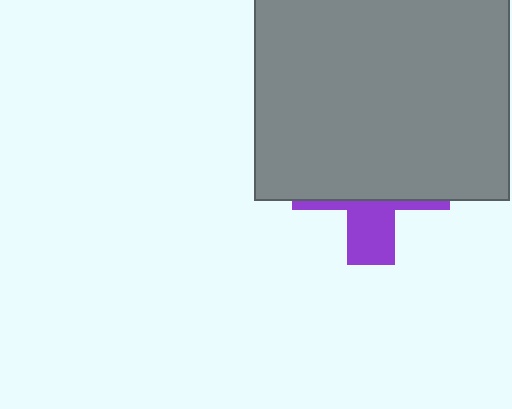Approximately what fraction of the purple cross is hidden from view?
Roughly 69% of the purple cross is hidden behind the gray square.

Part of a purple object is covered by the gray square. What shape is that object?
It is a cross.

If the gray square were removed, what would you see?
You would see the complete purple cross.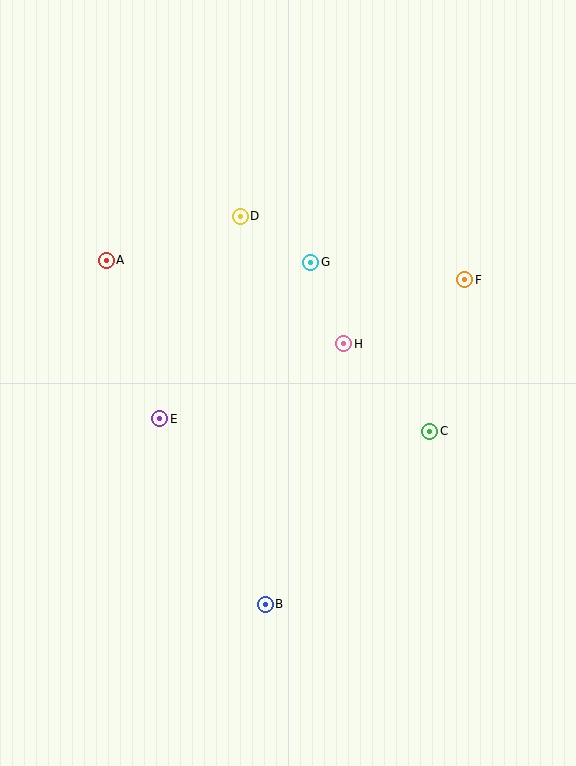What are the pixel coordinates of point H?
Point H is at (344, 344).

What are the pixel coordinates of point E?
Point E is at (160, 419).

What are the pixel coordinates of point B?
Point B is at (265, 604).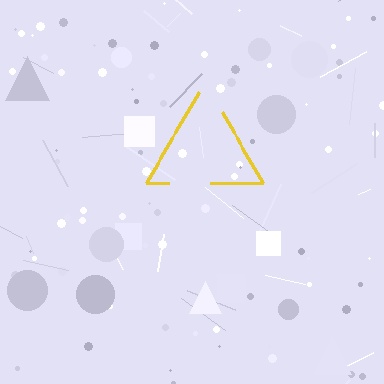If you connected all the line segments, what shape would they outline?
They would outline a triangle.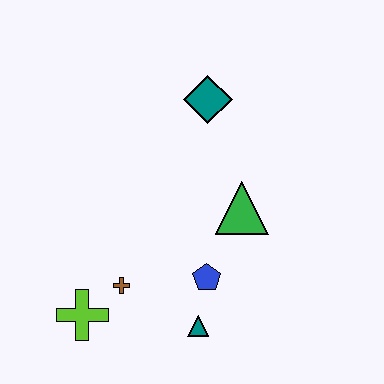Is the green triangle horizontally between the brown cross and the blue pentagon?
No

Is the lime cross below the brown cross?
Yes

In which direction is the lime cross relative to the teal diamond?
The lime cross is below the teal diamond.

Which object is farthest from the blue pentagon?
The teal diamond is farthest from the blue pentagon.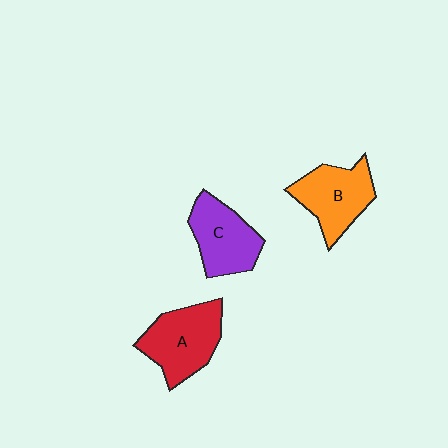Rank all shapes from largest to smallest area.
From largest to smallest: A (red), B (orange), C (purple).